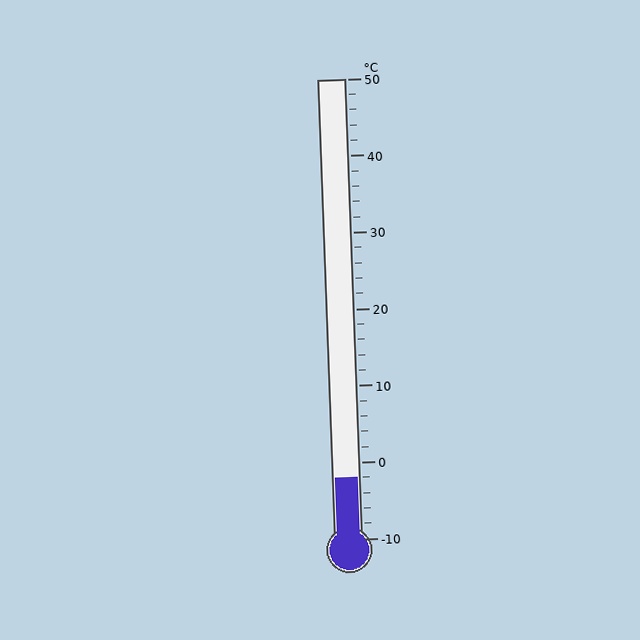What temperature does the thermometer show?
The thermometer shows approximately -2°C.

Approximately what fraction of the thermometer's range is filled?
The thermometer is filled to approximately 15% of its range.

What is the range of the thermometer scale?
The thermometer scale ranges from -10°C to 50°C.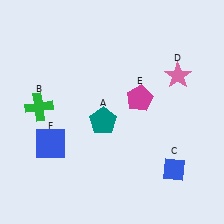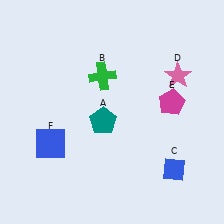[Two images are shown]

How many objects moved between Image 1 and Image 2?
2 objects moved between the two images.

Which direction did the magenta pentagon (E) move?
The magenta pentagon (E) moved right.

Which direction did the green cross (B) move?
The green cross (B) moved right.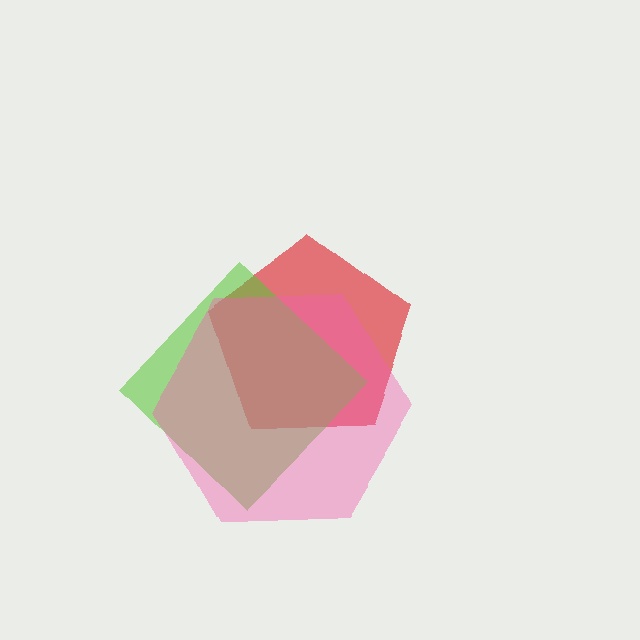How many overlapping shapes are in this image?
There are 3 overlapping shapes in the image.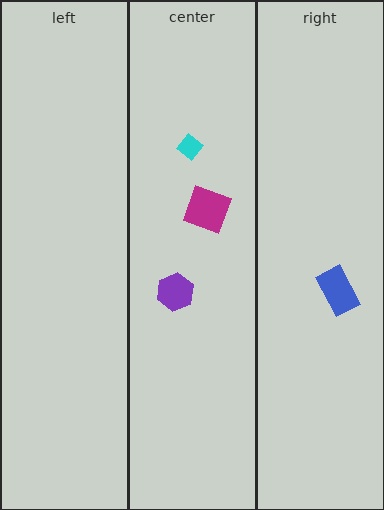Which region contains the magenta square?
The center region.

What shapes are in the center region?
The purple hexagon, the magenta square, the cyan diamond.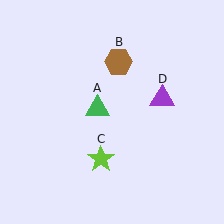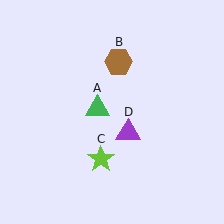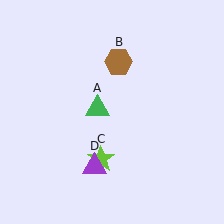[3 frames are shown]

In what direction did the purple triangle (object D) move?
The purple triangle (object D) moved down and to the left.